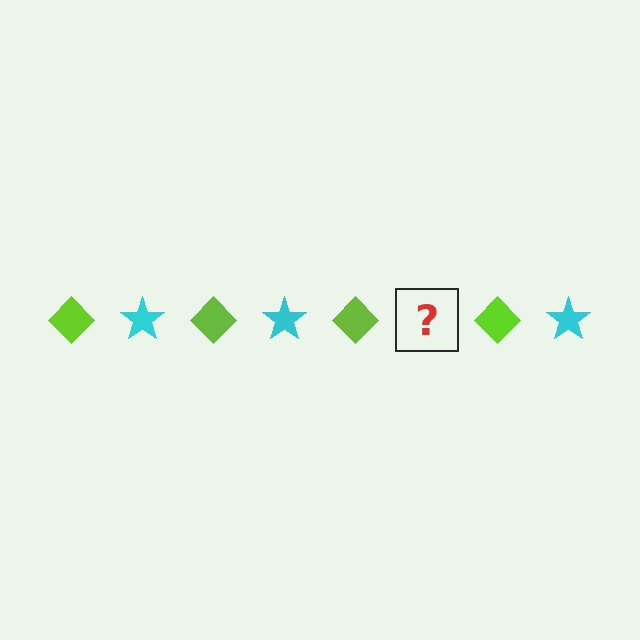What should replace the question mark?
The question mark should be replaced with a cyan star.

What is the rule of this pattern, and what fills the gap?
The rule is that the pattern alternates between lime diamond and cyan star. The gap should be filled with a cyan star.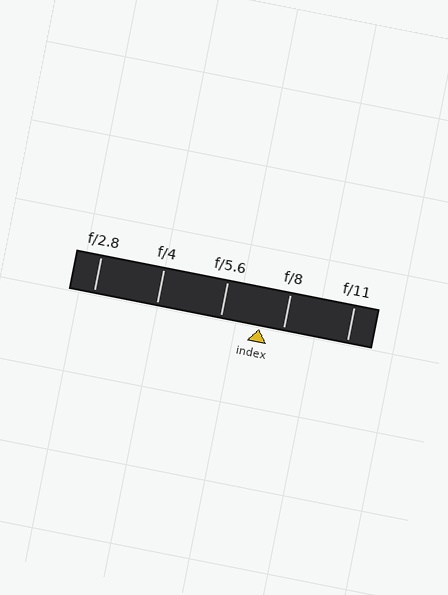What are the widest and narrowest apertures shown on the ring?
The widest aperture shown is f/2.8 and the narrowest is f/11.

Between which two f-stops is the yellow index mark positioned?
The index mark is between f/5.6 and f/8.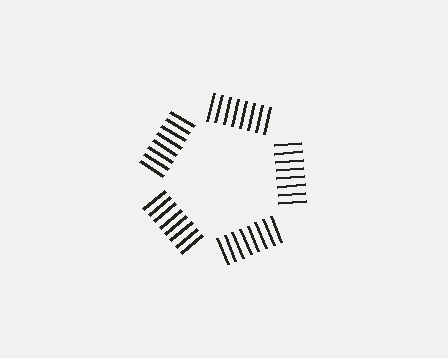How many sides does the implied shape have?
5 sides — the line-ends trace a pentagon.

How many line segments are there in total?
40 — 8 along each of the 5 edges.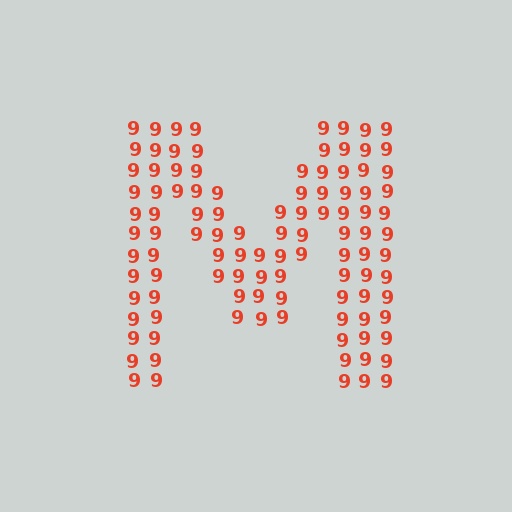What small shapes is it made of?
It is made of small digit 9's.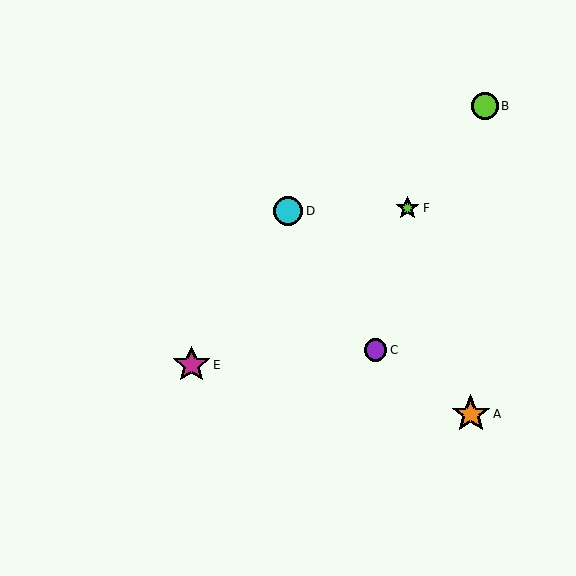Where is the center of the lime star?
The center of the lime star is at (408, 208).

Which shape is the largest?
The orange star (labeled A) is the largest.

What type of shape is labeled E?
Shape E is a magenta star.